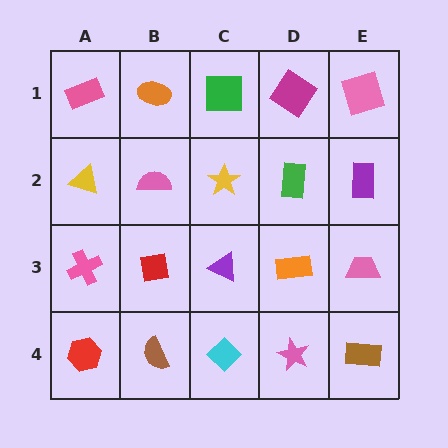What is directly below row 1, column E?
A purple rectangle.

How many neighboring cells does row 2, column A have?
3.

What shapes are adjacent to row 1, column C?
A yellow star (row 2, column C), an orange ellipse (row 1, column B), a magenta diamond (row 1, column D).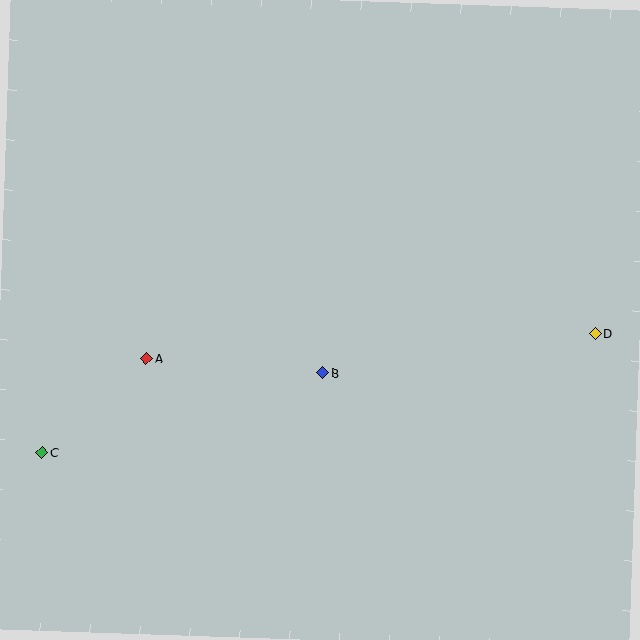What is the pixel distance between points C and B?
The distance between C and B is 292 pixels.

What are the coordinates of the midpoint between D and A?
The midpoint between D and A is at (371, 346).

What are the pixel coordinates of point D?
Point D is at (595, 334).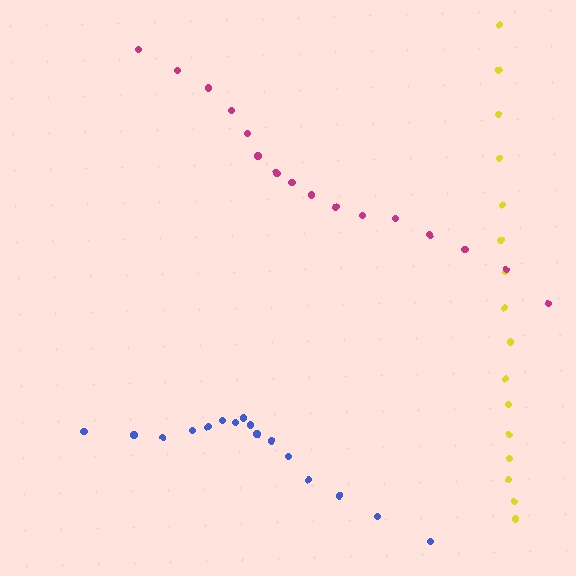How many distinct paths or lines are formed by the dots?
There are 3 distinct paths.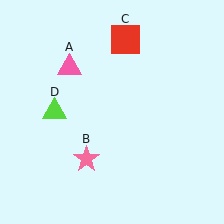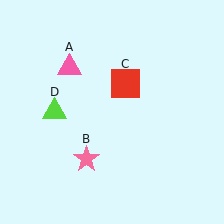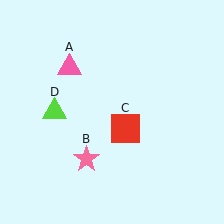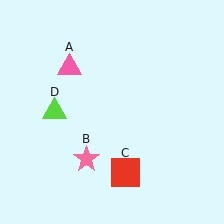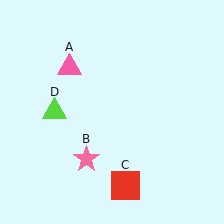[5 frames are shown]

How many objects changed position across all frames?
1 object changed position: red square (object C).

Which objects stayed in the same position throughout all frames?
Pink triangle (object A) and pink star (object B) and lime triangle (object D) remained stationary.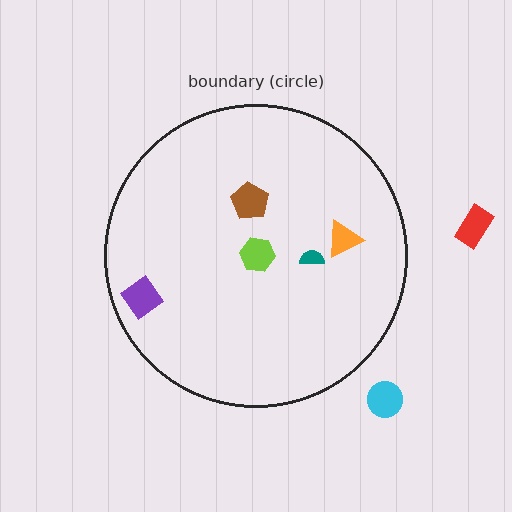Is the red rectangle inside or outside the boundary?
Outside.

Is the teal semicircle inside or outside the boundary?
Inside.